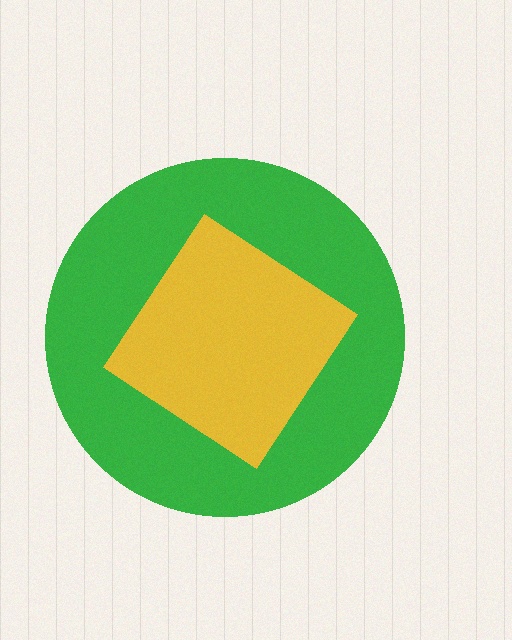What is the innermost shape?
The yellow diamond.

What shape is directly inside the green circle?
The yellow diamond.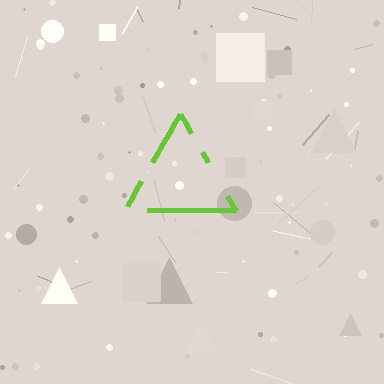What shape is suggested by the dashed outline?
The dashed outline suggests a triangle.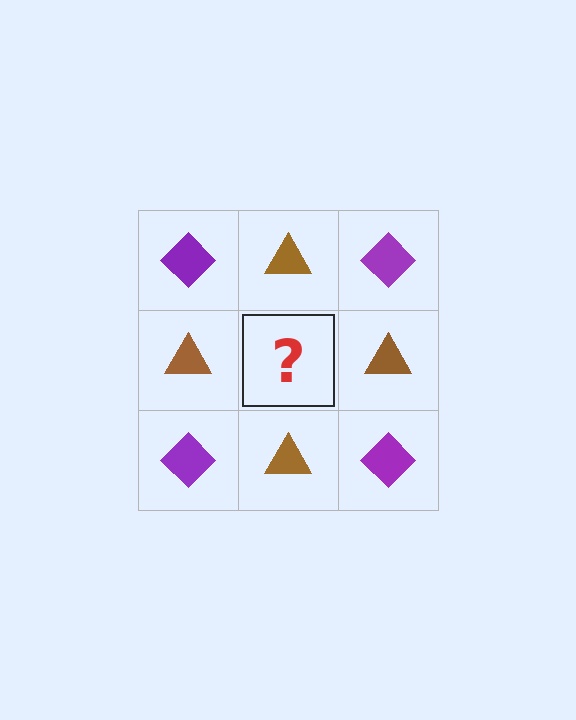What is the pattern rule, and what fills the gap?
The rule is that it alternates purple diamond and brown triangle in a checkerboard pattern. The gap should be filled with a purple diamond.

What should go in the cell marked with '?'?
The missing cell should contain a purple diamond.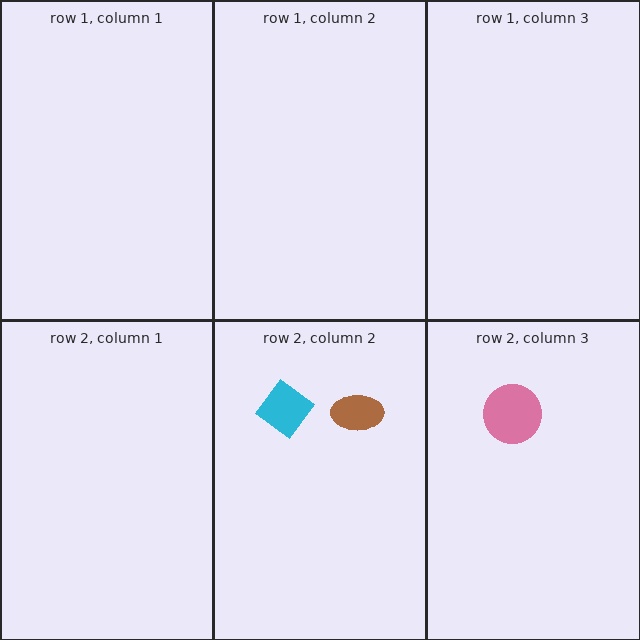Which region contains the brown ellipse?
The row 2, column 2 region.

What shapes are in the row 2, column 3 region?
The pink circle.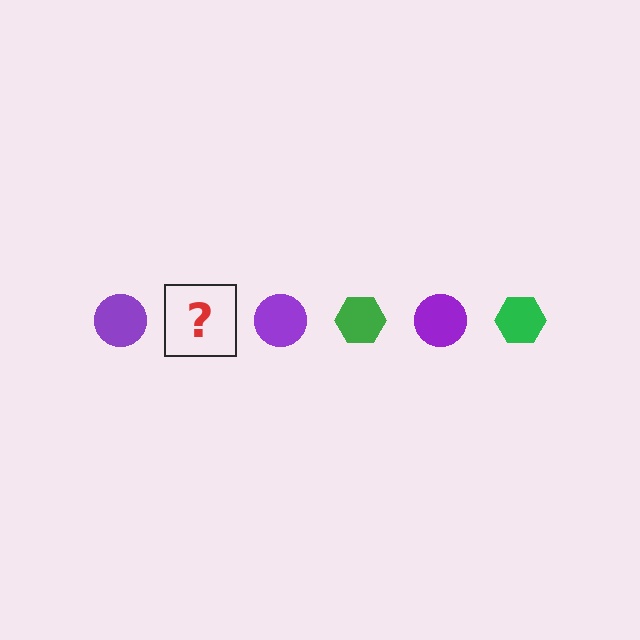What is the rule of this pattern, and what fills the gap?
The rule is that the pattern alternates between purple circle and green hexagon. The gap should be filled with a green hexagon.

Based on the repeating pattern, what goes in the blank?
The blank should be a green hexagon.